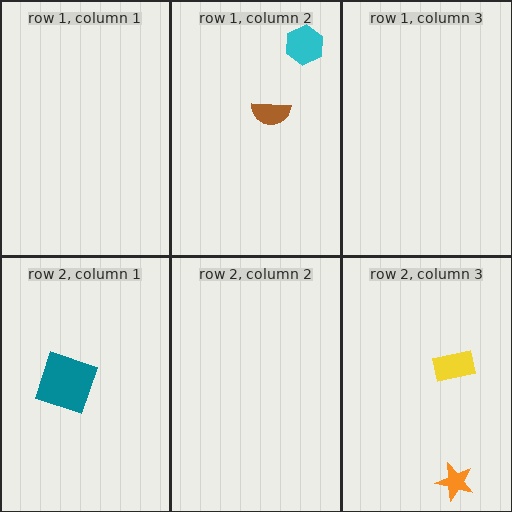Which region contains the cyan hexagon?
The row 1, column 2 region.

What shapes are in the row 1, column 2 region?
The cyan hexagon, the brown semicircle.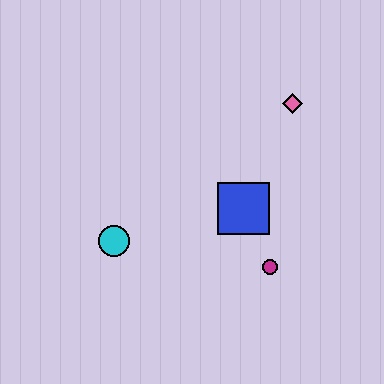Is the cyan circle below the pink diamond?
Yes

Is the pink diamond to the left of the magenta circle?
No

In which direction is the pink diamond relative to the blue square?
The pink diamond is above the blue square.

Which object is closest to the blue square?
The magenta circle is closest to the blue square.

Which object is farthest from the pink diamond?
The cyan circle is farthest from the pink diamond.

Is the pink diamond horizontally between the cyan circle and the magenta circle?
No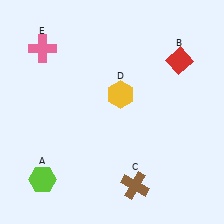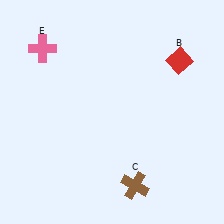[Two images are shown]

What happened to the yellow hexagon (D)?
The yellow hexagon (D) was removed in Image 2. It was in the top-right area of Image 1.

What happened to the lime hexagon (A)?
The lime hexagon (A) was removed in Image 2. It was in the bottom-left area of Image 1.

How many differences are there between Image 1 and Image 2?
There are 2 differences between the two images.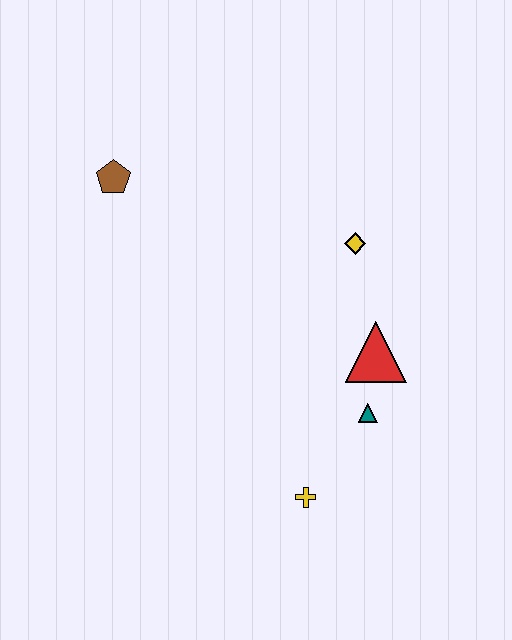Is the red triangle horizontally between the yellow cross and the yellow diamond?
No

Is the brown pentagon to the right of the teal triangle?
No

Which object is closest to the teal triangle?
The red triangle is closest to the teal triangle.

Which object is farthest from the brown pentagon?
The yellow cross is farthest from the brown pentagon.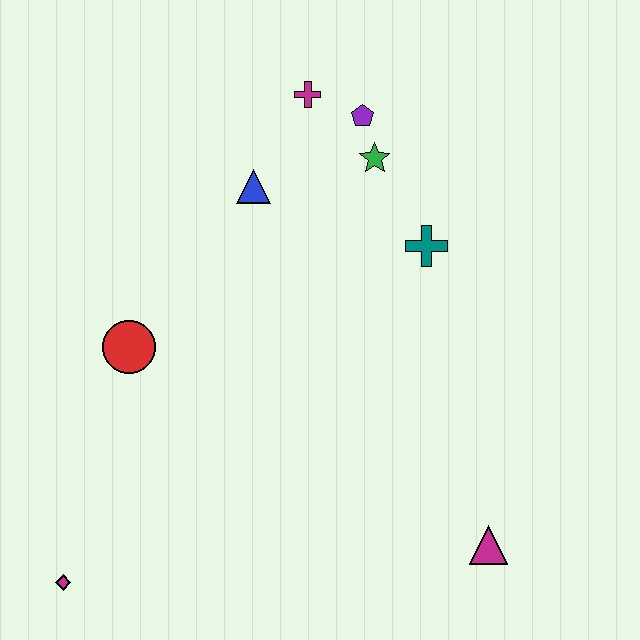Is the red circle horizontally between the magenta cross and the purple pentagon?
No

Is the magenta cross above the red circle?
Yes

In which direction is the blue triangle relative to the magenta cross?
The blue triangle is below the magenta cross.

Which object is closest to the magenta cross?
The purple pentagon is closest to the magenta cross.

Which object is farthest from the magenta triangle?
The magenta cross is farthest from the magenta triangle.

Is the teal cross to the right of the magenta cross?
Yes